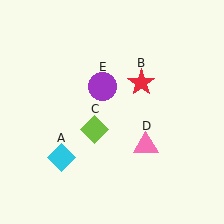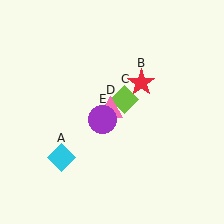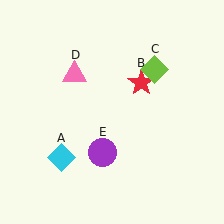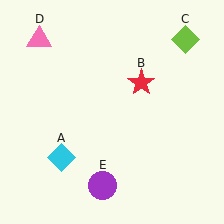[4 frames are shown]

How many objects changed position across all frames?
3 objects changed position: lime diamond (object C), pink triangle (object D), purple circle (object E).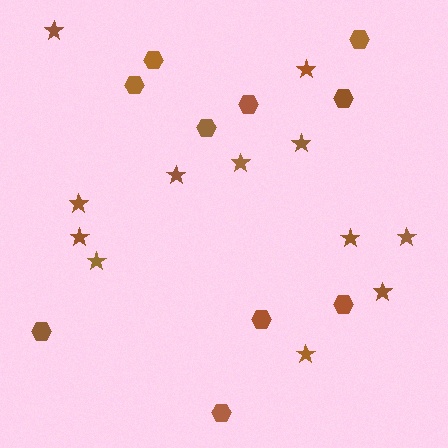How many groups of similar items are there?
There are 2 groups: one group of hexagons (10) and one group of stars (12).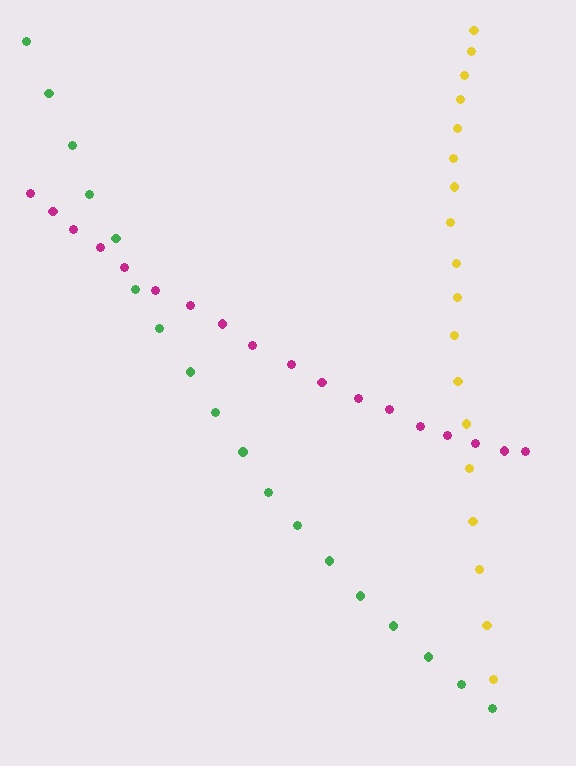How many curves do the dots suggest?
There are 3 distinct paths.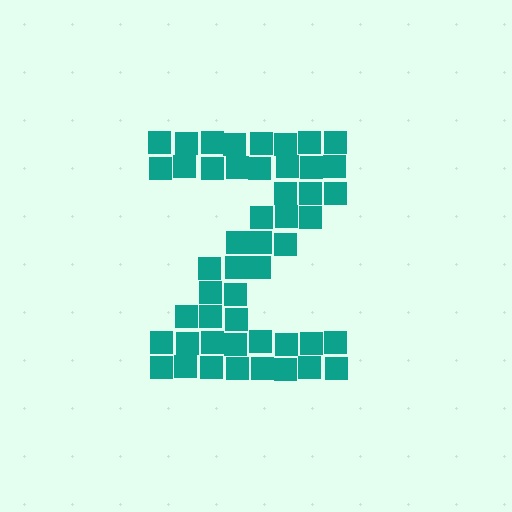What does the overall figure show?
The overall figure shows the letter Z.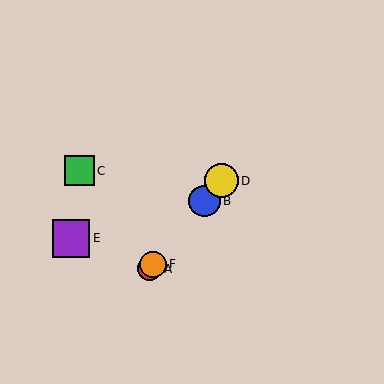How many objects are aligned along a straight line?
4 objects (A, B, D, F) are aligned along a straight line.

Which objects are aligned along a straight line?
Objects A, B, D, F are aligned along a straight line.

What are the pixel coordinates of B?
Object B is at (205, 201).